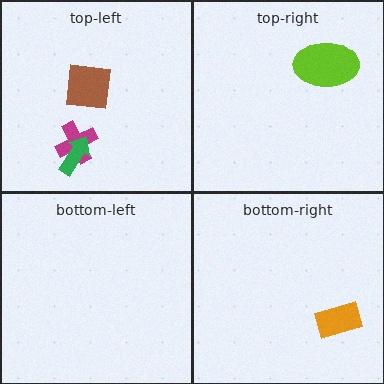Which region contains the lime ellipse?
The top-right region.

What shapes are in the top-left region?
The brown square, the magenta cross, the green arrow.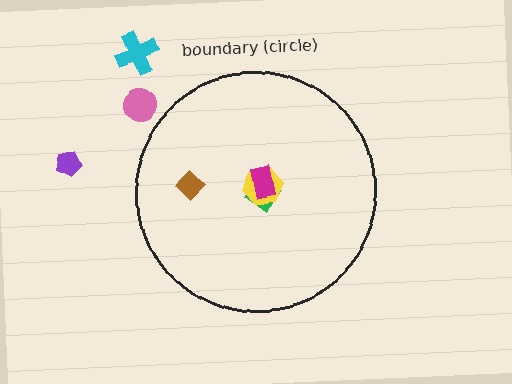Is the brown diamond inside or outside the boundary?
Inside.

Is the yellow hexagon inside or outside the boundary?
Inside.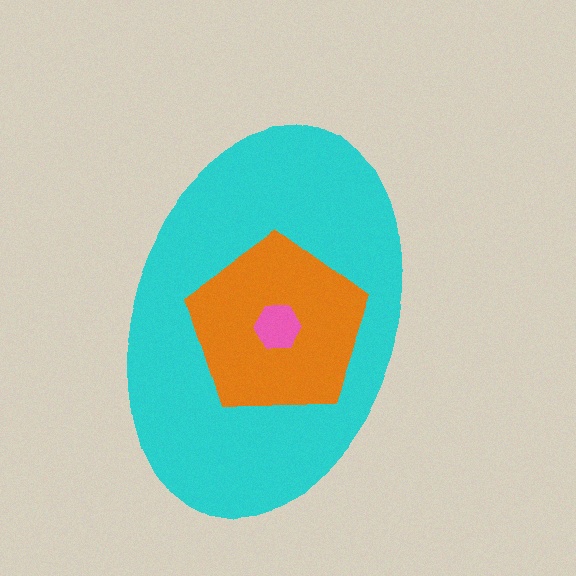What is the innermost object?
The pink hexagon.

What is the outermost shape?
The cyan ellipse.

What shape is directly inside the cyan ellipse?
The orange pentagon.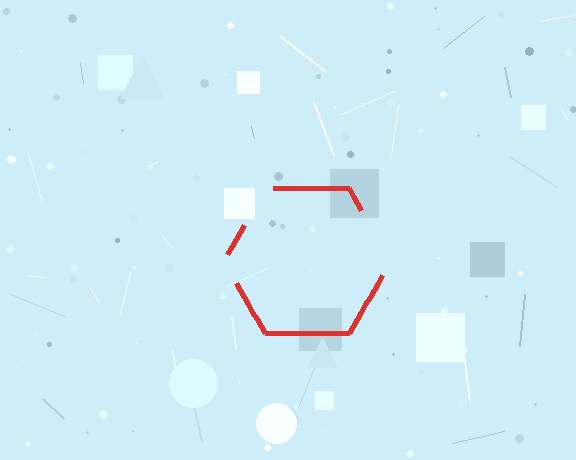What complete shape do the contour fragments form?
The contour fragments form a hexagon.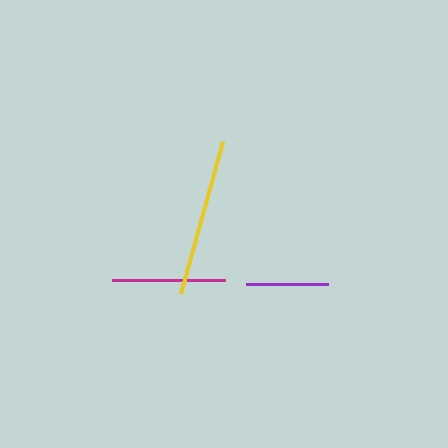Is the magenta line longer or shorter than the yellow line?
The yellow line is longer than the magenta line.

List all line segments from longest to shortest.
From longest to shortest: yellow, magenta, purple.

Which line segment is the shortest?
The purple line is the shortest at approximately 82 pixels.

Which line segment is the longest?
The yellow line is the longest at approximately 158 pixels.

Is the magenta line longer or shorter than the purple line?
The magenta line is longer than the purple line.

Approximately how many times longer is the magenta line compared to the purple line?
The magenta line is approximately 1.4 times the length of the purple line.